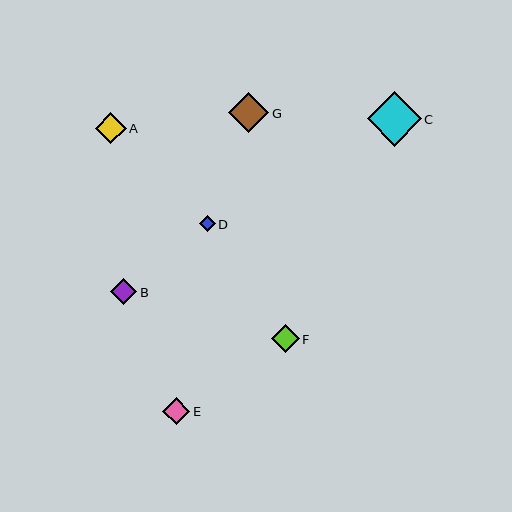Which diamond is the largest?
Diamond C is the largest with a size of approximately 54 pixels.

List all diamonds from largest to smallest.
From largest to smallest: C, G, A, F, E, B, D.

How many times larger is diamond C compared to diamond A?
Diamond C is approximately 1.8 times the size of diamond A.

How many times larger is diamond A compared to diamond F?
Diamond A is approximately 1.1 times the size of diamond F.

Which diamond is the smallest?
Diamond D is the smallest with a size of approximately 16 pixels.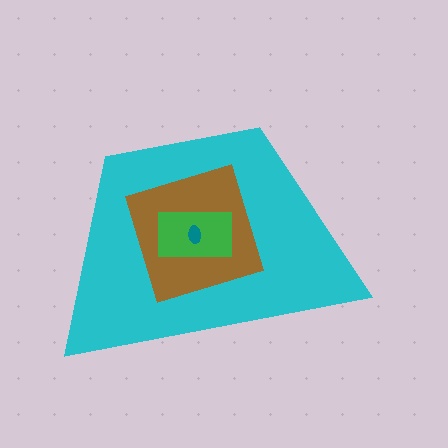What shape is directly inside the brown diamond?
The green rectangle.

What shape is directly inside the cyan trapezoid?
The brown diamond.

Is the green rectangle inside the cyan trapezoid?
Yes.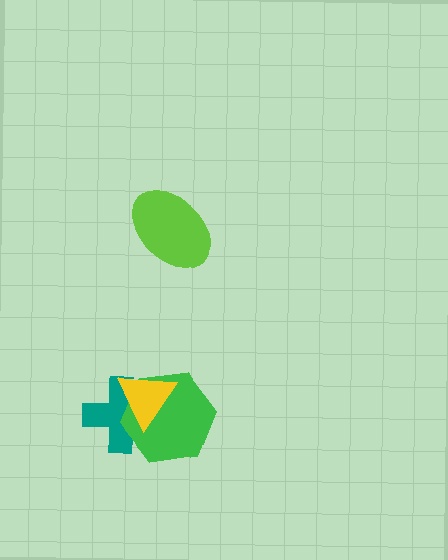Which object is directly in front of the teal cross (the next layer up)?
The green hexagon is directly in front of the teal cross.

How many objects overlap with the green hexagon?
2 objects overlap with the green hexagon.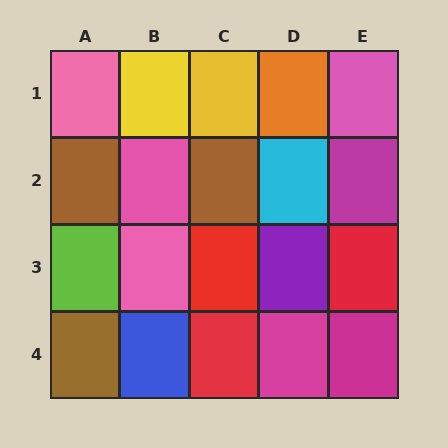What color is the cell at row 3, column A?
Lime.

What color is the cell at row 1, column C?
Yellow.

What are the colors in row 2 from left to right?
Brown, pink, brown, cyan, magenta.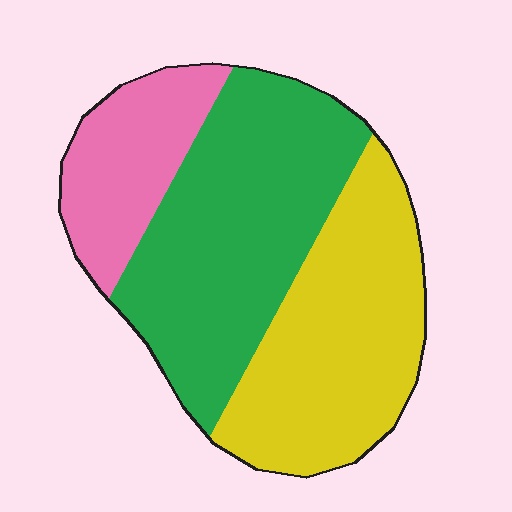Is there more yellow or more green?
Green.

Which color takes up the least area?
Pink, at roughly 20%.